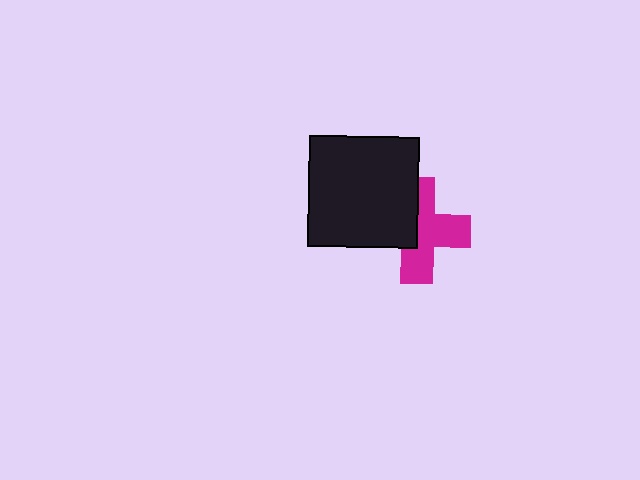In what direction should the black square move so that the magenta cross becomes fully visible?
The black square should move left. That is the shortest direction to clear the overlap and leave the magenta cross fully visible.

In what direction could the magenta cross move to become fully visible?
The magenta cross could move right. That would shift it out from behind the black square entirely.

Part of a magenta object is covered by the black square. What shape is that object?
It is a cross.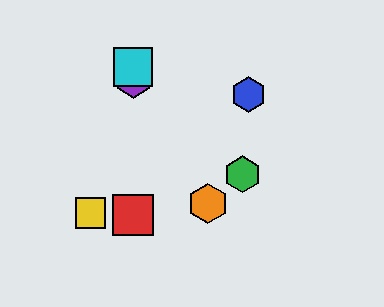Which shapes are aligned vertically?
The red square, the purple hexagon, the cyan square are aligned vertically.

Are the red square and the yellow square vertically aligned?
No, the red square is at x≈133 and the yellow square is at x≈91.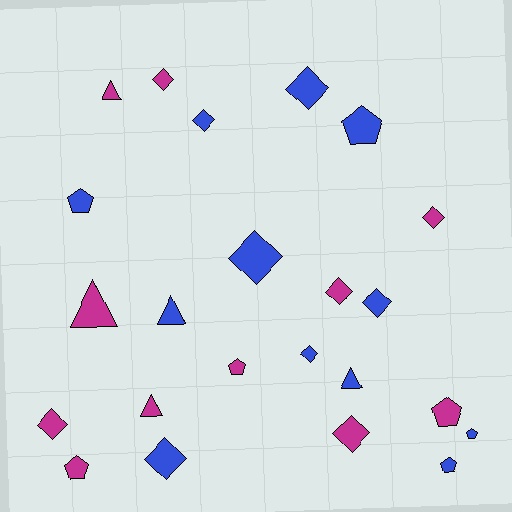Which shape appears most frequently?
Diamond, with 11 objects.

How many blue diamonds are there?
There are 6 blue diamonds.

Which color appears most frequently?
Blue, with 12 objects.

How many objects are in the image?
There are 23 objects.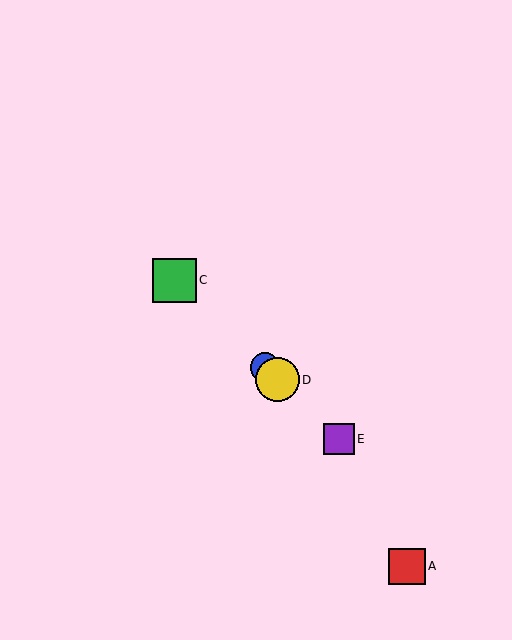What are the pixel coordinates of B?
Object B is at (265, 368).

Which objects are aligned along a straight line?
Objects B, C, D, E are aligned along a straight line.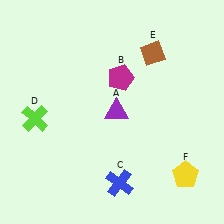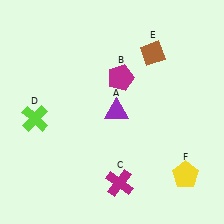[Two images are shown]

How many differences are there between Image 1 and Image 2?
There is 1 difference between the two images.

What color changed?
The cross (C) changed from blue in Image 1 to magenta in Image 2.